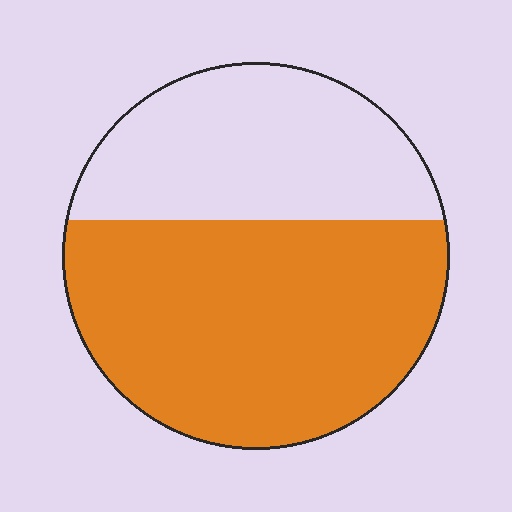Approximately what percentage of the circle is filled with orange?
Approximately 60%.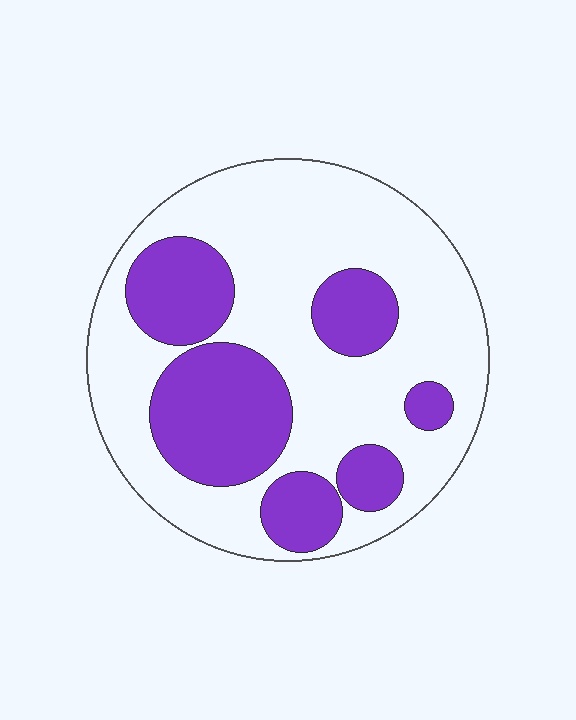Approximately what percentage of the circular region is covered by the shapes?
Approximately 35%.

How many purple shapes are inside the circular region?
6.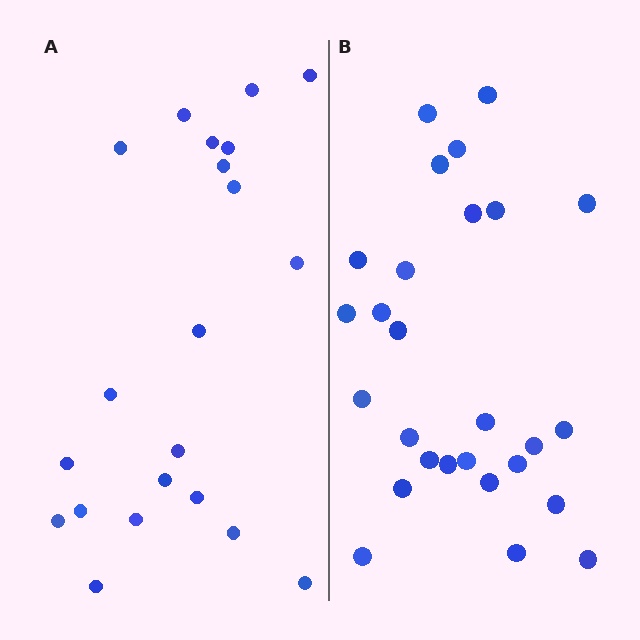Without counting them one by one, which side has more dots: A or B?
Region B (the right region) has more dots.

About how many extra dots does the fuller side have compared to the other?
Region B has about 6 more dots than region A.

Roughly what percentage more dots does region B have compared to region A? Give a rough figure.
About 30% more.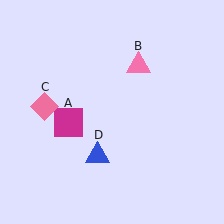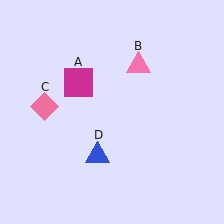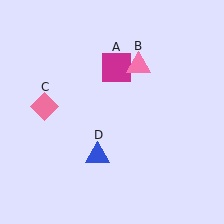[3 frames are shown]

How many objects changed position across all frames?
1 object changed position: magenta square (object A).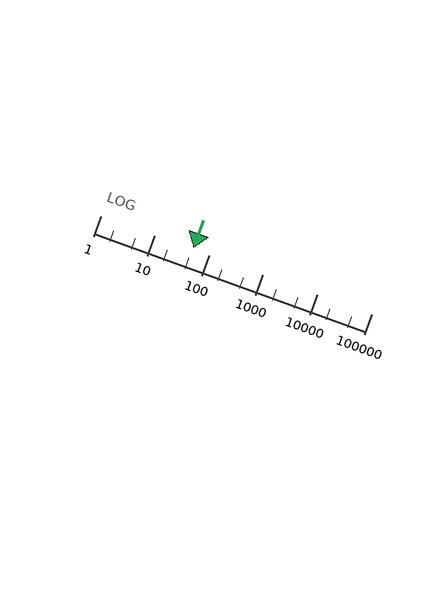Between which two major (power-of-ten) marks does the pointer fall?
The pointer is between 10 and 100.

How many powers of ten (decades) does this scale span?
The scale spans 5 decades, from 1 to 100000.